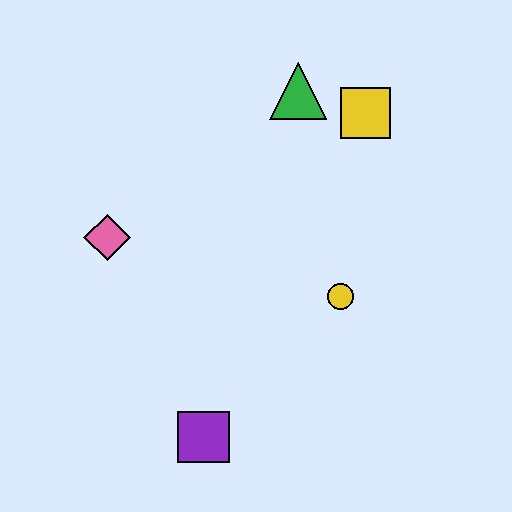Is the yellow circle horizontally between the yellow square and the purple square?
Yes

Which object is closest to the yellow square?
The green triangle is closest to the yellow square.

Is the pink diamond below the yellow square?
Yes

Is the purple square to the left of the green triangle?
Yes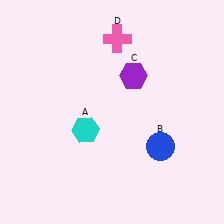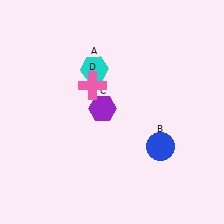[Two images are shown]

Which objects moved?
The objects that moved are: the cyan hexagon (A), the purple hexagon (C), the pink cross (D).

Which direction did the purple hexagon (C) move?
The purple hexagon (C) moved down.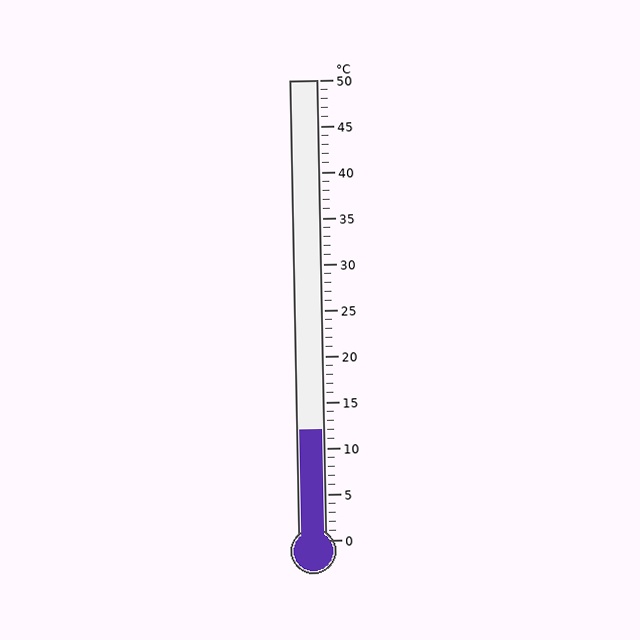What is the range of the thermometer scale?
The thermometer scale ranges from 0°C to 50°C.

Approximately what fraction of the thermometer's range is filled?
The thermometer is filled to approximately 25% of its range.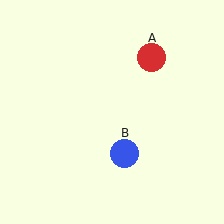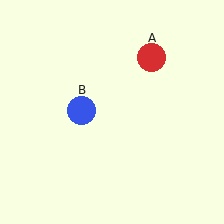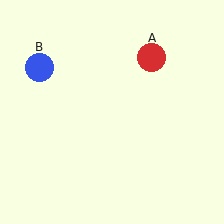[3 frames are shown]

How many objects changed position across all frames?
1 object changed position: blue circle (object B).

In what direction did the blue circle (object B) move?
The blue circle (object B) moved up and to the left.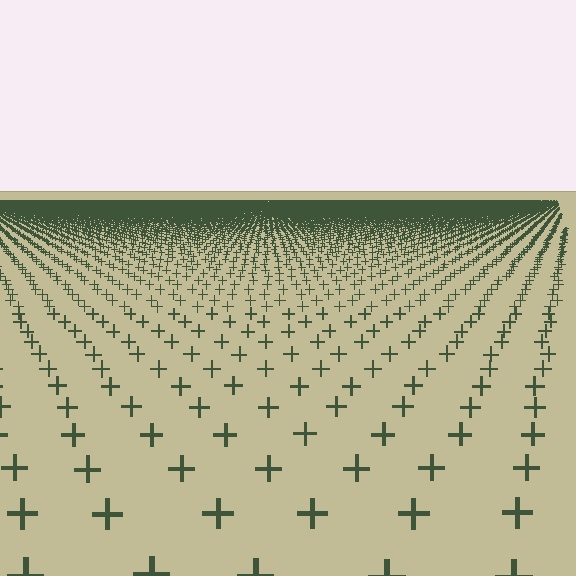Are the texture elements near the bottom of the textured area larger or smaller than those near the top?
Larger. Near the bottom, elements are closer to the viewer and appear at a bigger on-screen size.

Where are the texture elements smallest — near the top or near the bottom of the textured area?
Near the top.